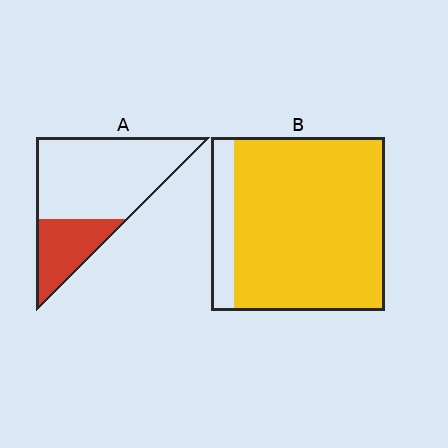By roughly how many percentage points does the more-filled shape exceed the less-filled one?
By roughly 60 percentage points (B over A).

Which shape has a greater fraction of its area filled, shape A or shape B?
Shape B.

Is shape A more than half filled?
No.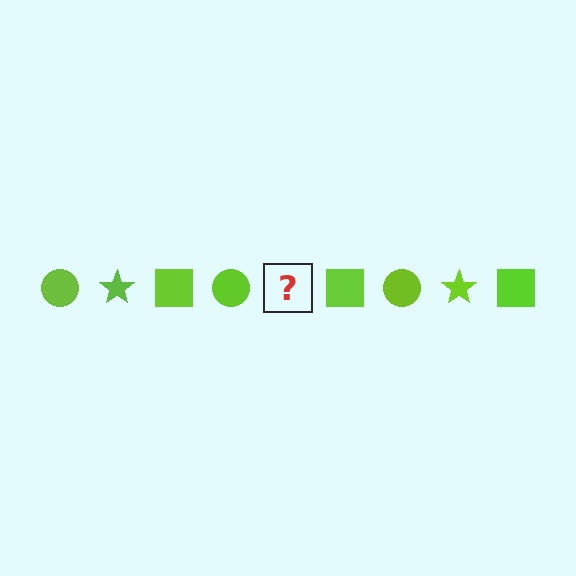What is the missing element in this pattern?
The missing element is a lime star.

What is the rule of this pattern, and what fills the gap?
The rule is that the pattern cycles through circle, star, square shapes in lime. The gap should be filled with a lime star.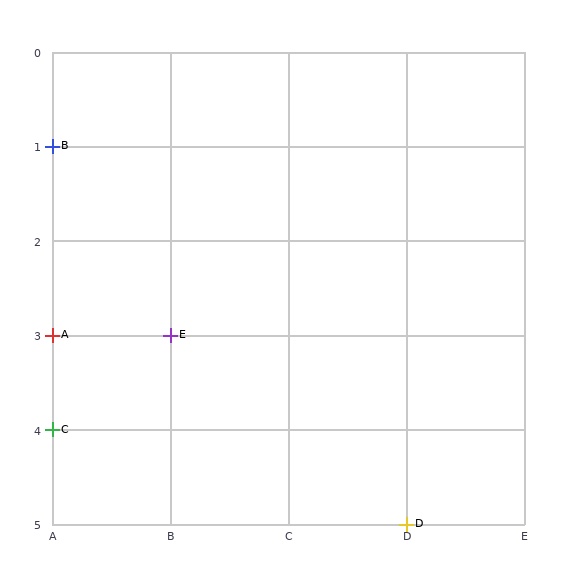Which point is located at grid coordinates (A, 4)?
Point C is at (A, 4).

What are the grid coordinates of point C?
Point C is at grid coordinates (A, 4).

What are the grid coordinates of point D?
Point D is at grid coordinates (D, 5).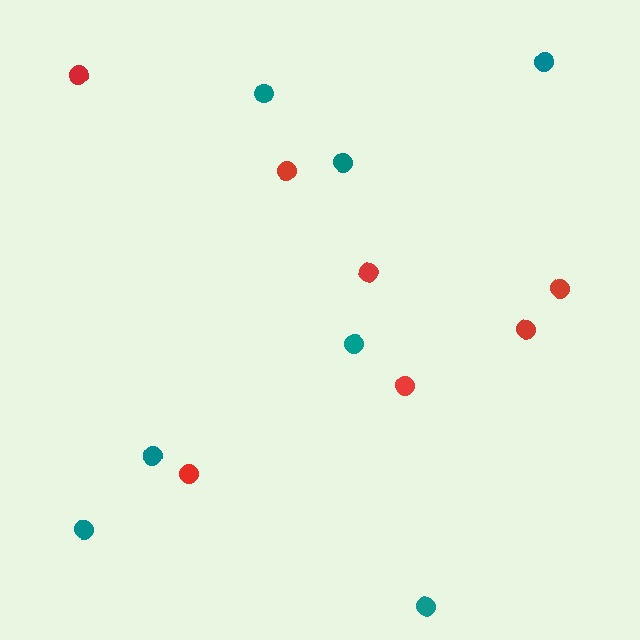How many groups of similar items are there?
There are 2 groups: one group of red circles (7) and one group of teal circles (7).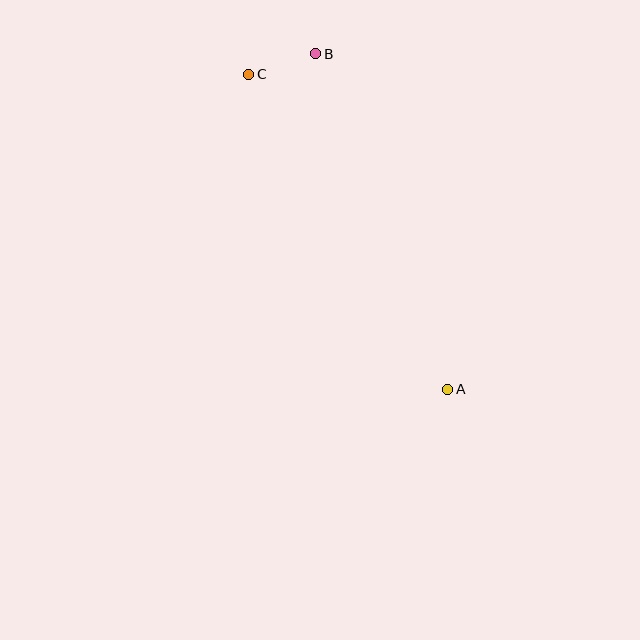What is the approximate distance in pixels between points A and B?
The distance between A and B is approximately 360 pixels.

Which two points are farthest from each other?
Points A and C are farthest from each other.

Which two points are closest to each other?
Points B and C are closest to each other.